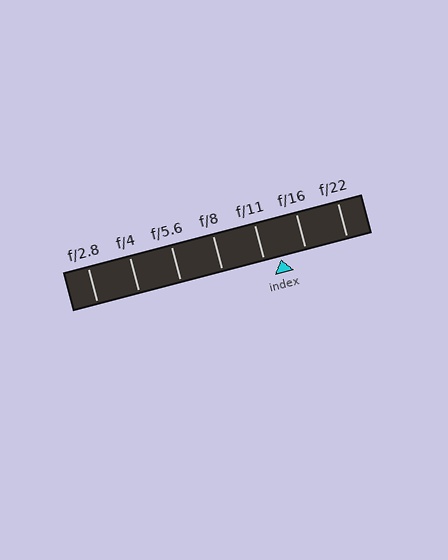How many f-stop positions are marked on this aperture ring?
There are 7 f-stop positions marked.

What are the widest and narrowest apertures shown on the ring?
The widest aperture shown is f/2.8 and the narrowest is f/22.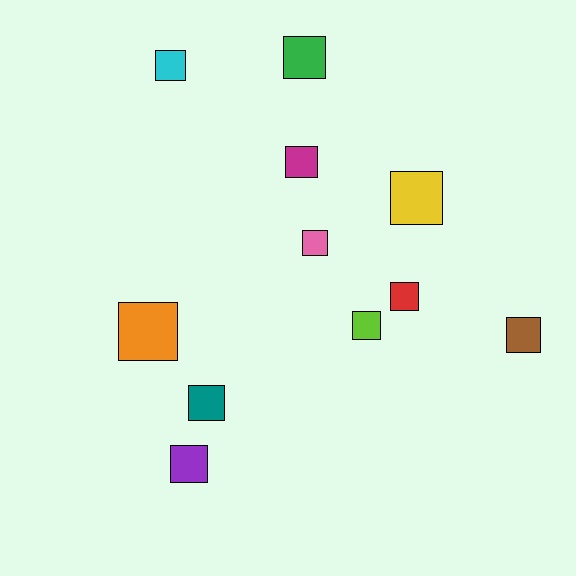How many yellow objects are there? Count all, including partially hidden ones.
There is 1 yellow object.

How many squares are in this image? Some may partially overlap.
There are 11 squares.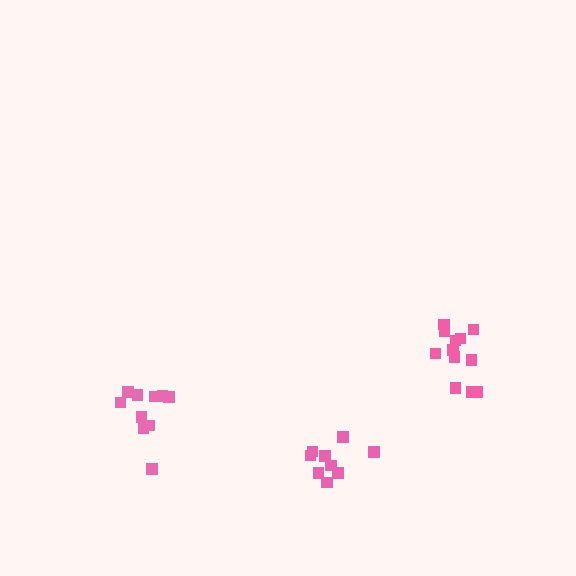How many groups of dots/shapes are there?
There are 3 groups.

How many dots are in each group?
Group 1: 12 dots, Group 2: 9 dots, Group 3: 10 dots (31 total).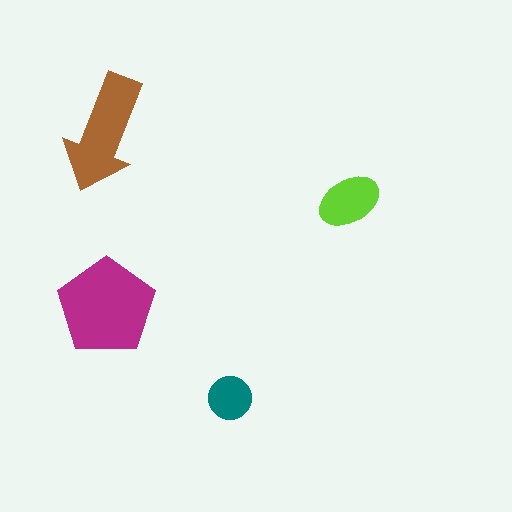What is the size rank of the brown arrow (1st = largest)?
2nd.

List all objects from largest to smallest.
The magenta pentagon, the brown arrow, the lime ellipse, the teal circle.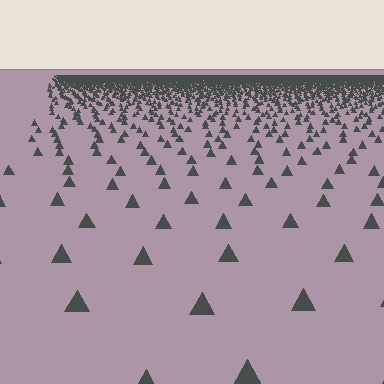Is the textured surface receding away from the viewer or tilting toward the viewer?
The surface is receding away from the viewer. Texture elements get smaller and denser toward the top.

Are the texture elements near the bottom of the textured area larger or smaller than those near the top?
Larger. Near the bottom, elements are closer to the viewer and appear at a bigger on-screen size.